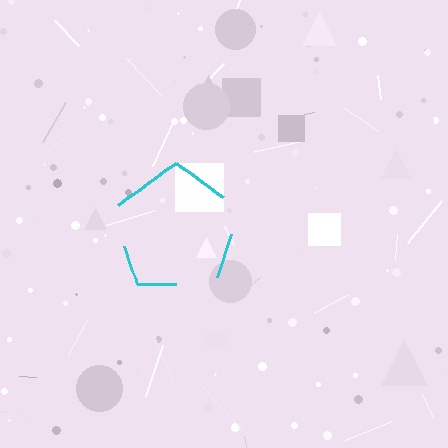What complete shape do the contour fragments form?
The contour fragments form a pentagon.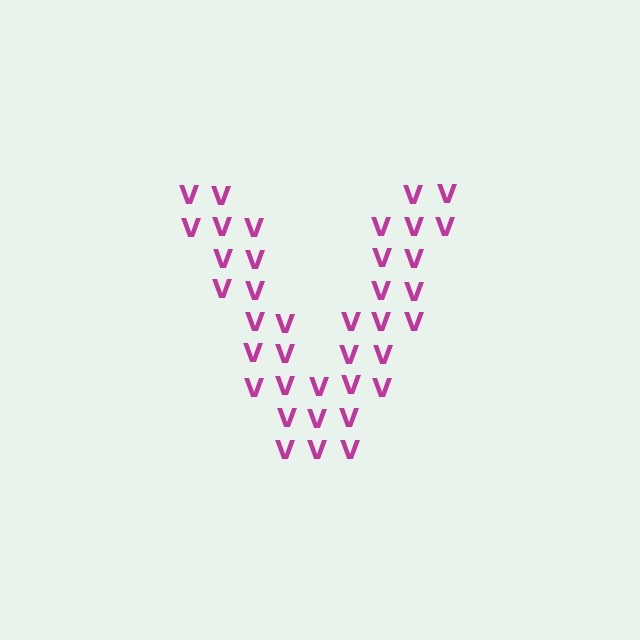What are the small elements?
The small elements are letter V's.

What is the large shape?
The large shape is the letter V.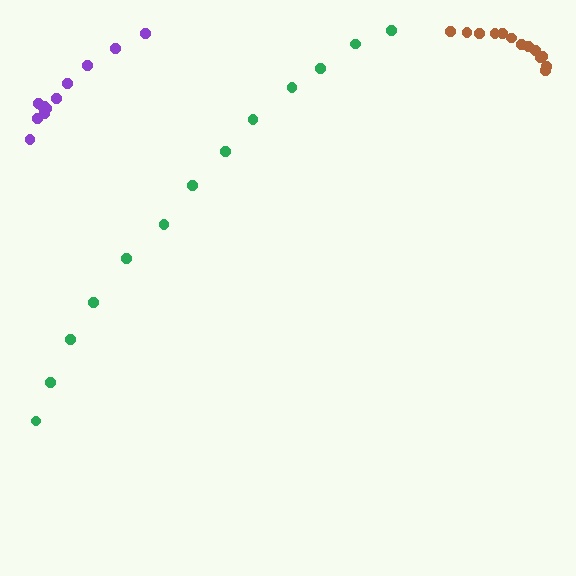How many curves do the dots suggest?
There are 3 distinct paths.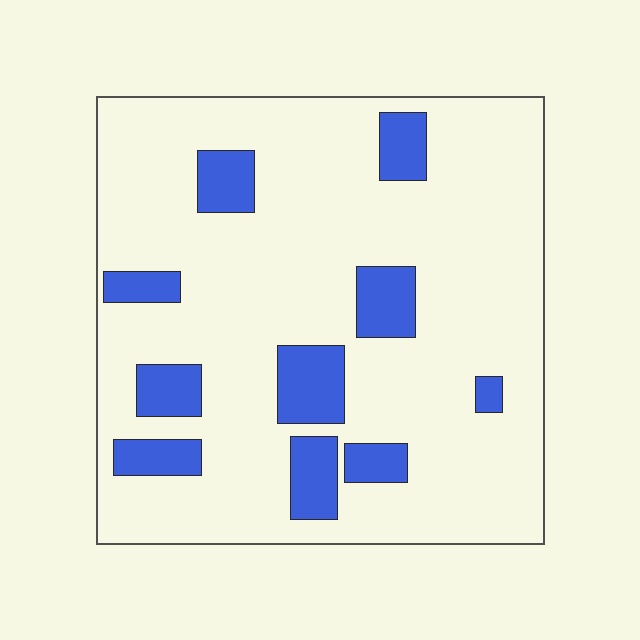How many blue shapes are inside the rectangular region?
10.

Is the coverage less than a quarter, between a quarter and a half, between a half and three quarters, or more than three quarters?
Less than a quarter.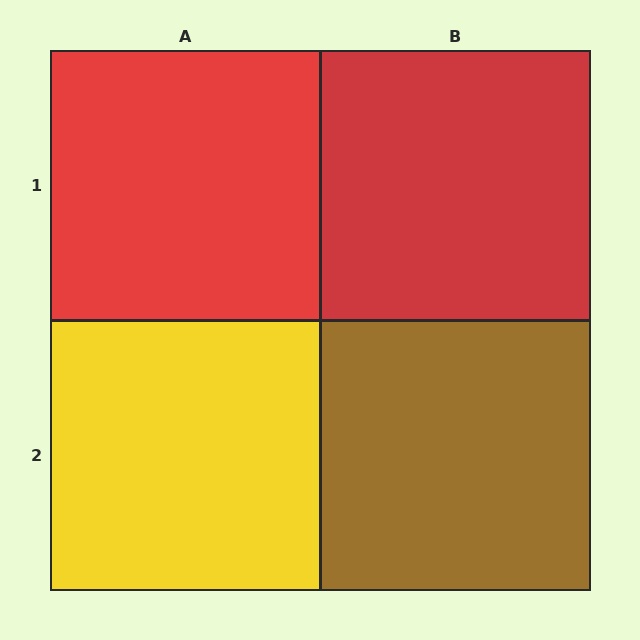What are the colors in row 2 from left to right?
Yellow, brown.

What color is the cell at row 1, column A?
Red.